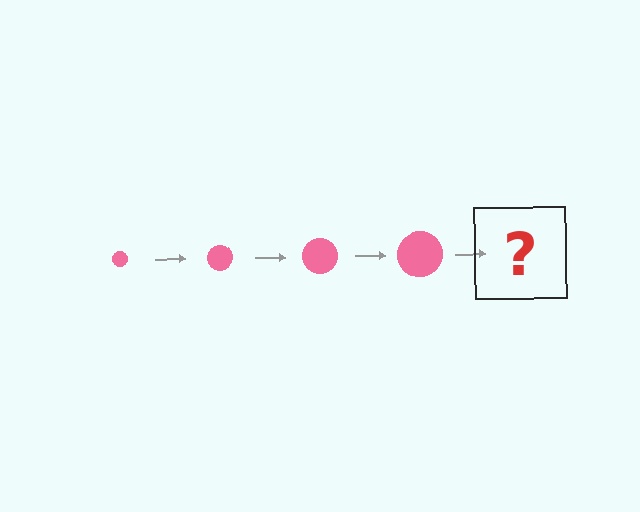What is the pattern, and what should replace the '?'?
The pattern is that the circle gets progressively larger each step. The '?' should be a pink circle, larger than the previous one.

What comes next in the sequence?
The next element should be a pink circle, larger than the previous one.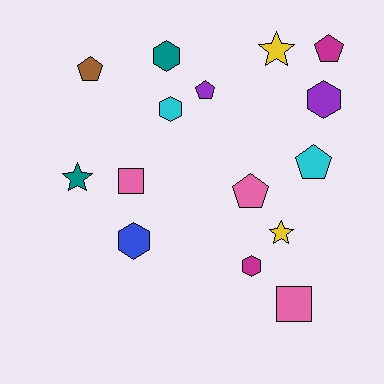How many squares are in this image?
There are 2 squares.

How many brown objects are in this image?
There is 1 brown object.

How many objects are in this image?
There are 15 objects.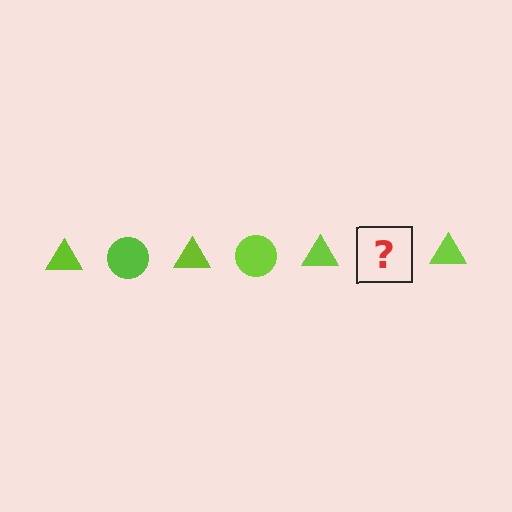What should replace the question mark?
The question mark should be replaced with a lime circle.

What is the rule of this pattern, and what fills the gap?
The rule is that the pattern cycles through triangle, circle shapes in lime. The gap should be filled with a lime circle.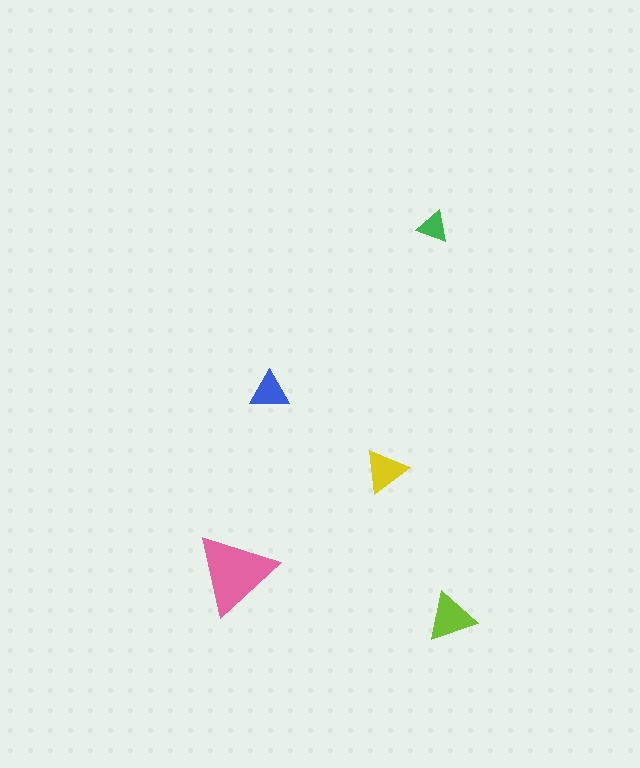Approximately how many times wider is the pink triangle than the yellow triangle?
About 2 times wider.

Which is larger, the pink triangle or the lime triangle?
The pink one.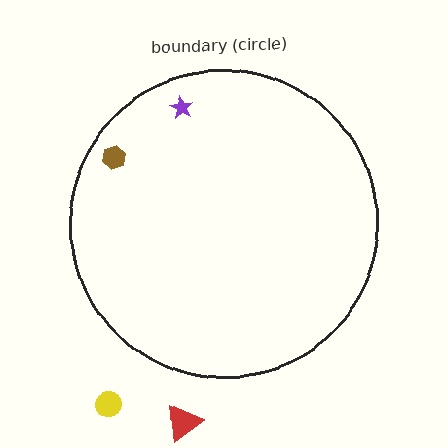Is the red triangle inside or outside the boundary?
Outside.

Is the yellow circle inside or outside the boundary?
Outside.